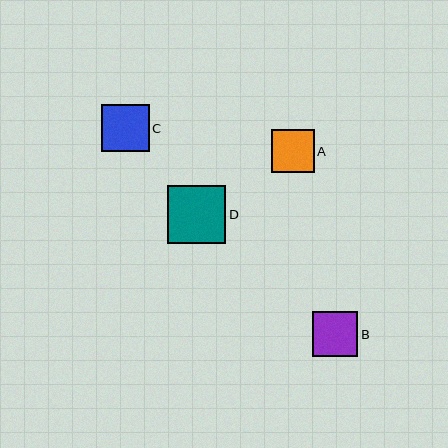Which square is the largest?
Square D is the largest with a size of approximately 58 pixels.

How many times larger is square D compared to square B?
Square D is approximately 1.3 times the size of square B.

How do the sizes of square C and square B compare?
Square C and square B are approximately the same size.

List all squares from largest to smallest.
From largest to smallest: D, C, B, A.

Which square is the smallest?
Square A is the smallest with a size of approximately 43 pixels.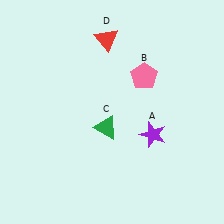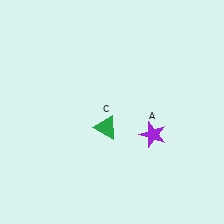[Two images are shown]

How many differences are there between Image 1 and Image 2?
There are 2 differences between the two images.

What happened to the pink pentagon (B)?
The pink pentagon (B) was removed in Image 2. It was in the top-right area of Image 1.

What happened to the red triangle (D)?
The red triangle (D) was removed in Image 2. It was in the top-left area of Image 1.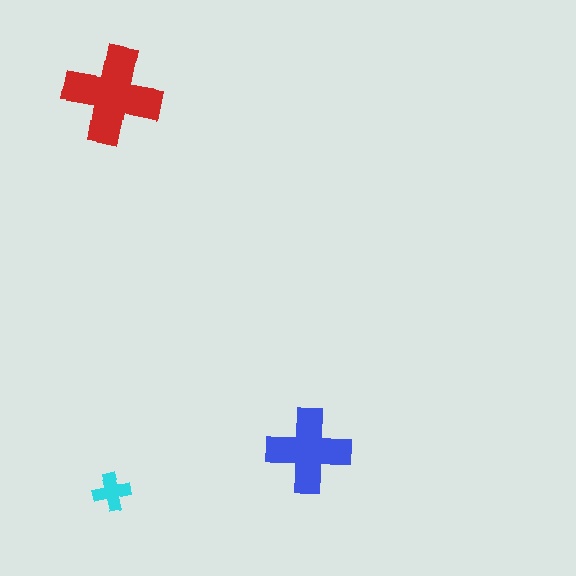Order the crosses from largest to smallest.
the red one, the blue one, the cyan one.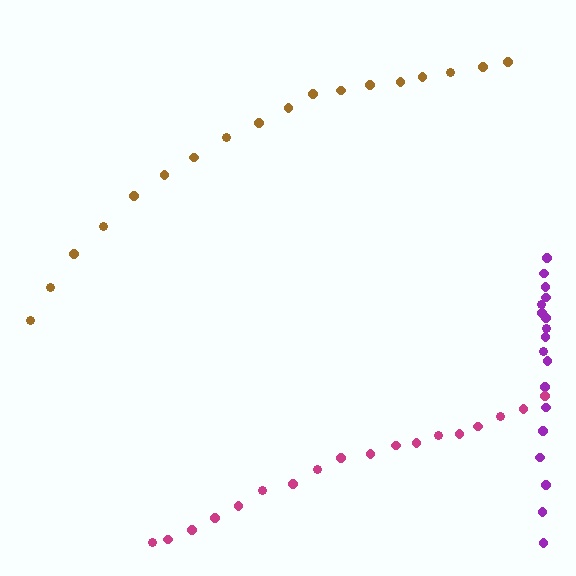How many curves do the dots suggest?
There are 3 distinct paths.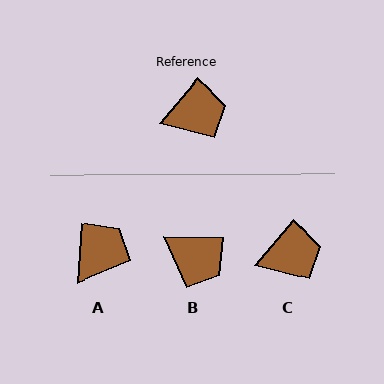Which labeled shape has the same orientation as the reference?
C.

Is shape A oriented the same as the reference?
No, it is off by about 37 degrees.